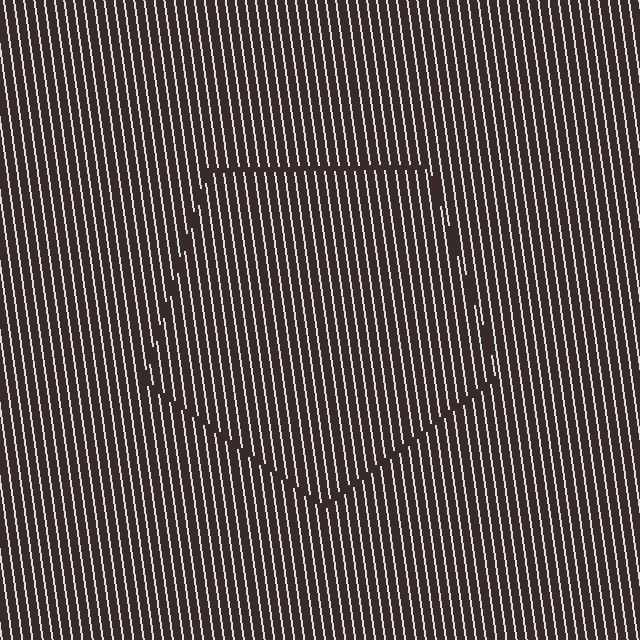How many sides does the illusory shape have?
5 sides — the line-ends trace a pentagon.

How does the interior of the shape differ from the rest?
The interior of the shape contains the same grating, shifted by half a period — the contour is defined by the phase discontinuity where line-ends from the inner and outer gratings abut.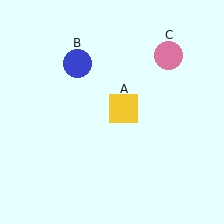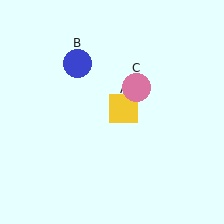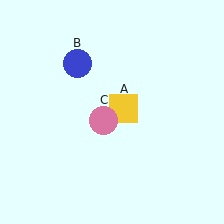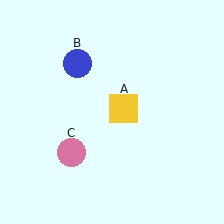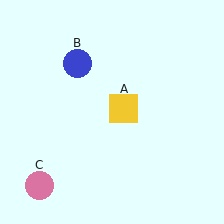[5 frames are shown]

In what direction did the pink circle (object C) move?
The pink circle (object C) moved down and to the left.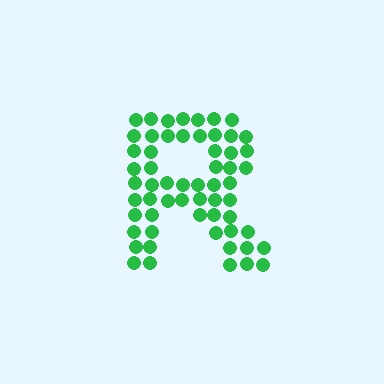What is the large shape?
The large shape is the letter R.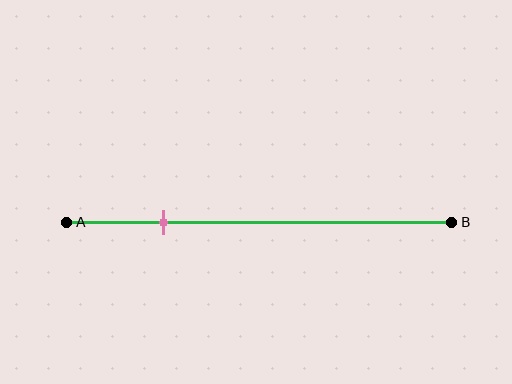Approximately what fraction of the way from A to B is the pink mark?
The pink mark is approximately 25% of the way from A to B.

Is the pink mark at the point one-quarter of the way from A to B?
Yes, the mark is approximately at the one-quarter point.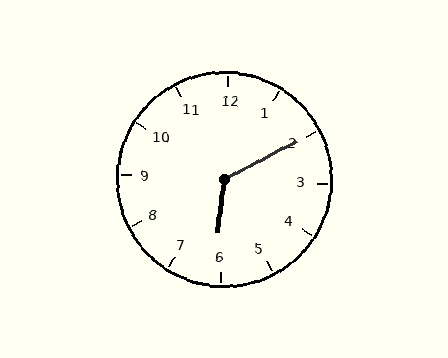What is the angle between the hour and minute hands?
Approximately 125 degrees.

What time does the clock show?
6:10.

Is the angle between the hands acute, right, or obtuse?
It is obtuse.